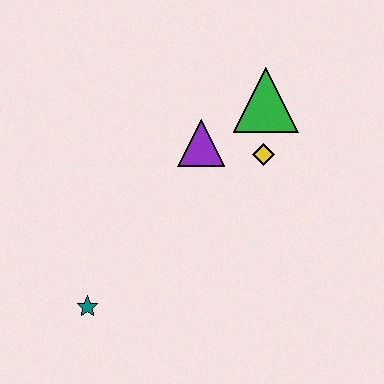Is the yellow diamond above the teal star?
Yes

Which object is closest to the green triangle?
The yellow diamond is closest to the green triangle.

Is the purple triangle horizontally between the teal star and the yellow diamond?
Yes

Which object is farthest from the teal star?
The green triangle is farthest from the teal star.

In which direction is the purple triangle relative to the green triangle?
The purple triangle is to the left of the green triangle.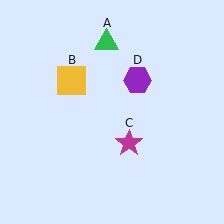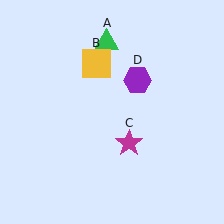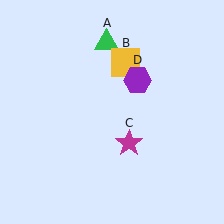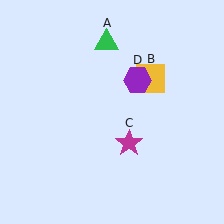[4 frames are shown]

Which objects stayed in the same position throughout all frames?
Green triangle (object A) and magenta star (object C) and purple hexagon (object D) remained stationary.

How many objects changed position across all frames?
1 object changed position: yellow square (object B).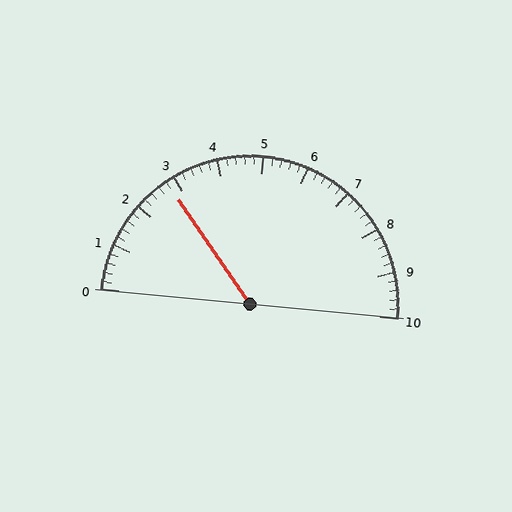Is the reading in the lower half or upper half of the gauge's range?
The reading is in the lower half of the range (0 to 10).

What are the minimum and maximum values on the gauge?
The gauge ranges from 0 to 10.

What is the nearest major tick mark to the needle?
The nearest major tick mark is 3.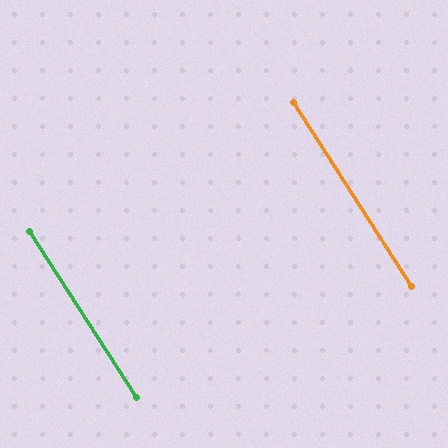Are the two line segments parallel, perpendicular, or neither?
Parallel — their directions differ by only 0.4°.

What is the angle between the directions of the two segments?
Approximately 0 degrees.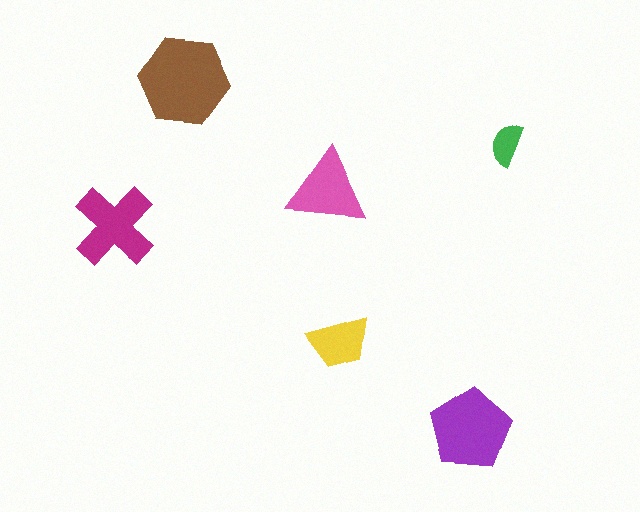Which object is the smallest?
The green semicircle.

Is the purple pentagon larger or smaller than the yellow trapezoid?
Larger.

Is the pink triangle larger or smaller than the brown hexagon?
Smaller.